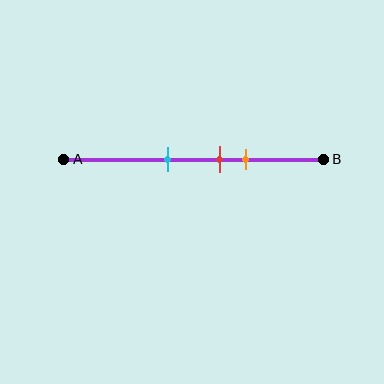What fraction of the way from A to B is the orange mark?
The orange mark is approximately 70% (0.7) of the way from A to B.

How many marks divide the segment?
There are 3 marks dividing the segment.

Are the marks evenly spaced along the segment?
Yes, the marks are approximately evenly spaced.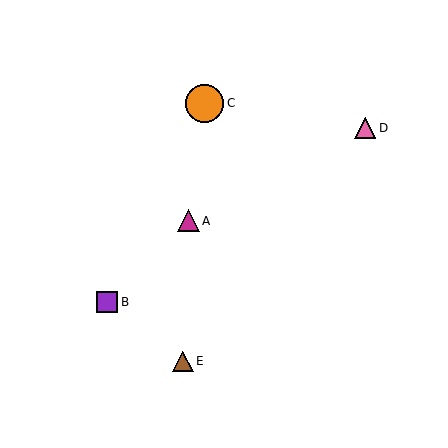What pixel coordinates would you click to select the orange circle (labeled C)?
Click at (205, 103) to select the orange circle C.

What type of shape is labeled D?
Shape D is a pink triangle.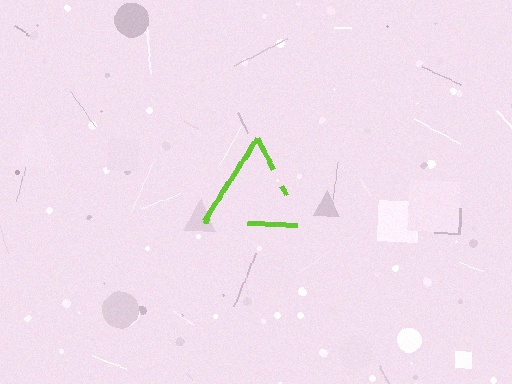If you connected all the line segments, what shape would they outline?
They would outline a triangle.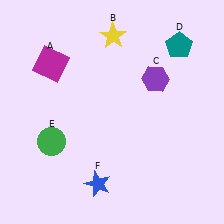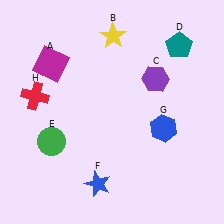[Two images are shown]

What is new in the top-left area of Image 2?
A red cross (H) was added in the top-left area of Image 2.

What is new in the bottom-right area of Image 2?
A blue hexagon (G) was added in the bottom-right area of Image 2.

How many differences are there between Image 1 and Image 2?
There are 2 differences between the two images.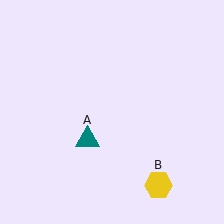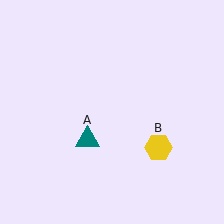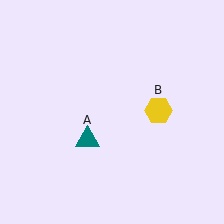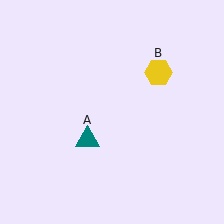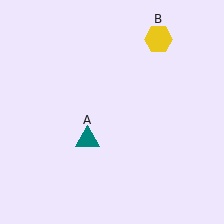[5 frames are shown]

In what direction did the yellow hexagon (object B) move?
The yellow hexagon (object B) moved up.